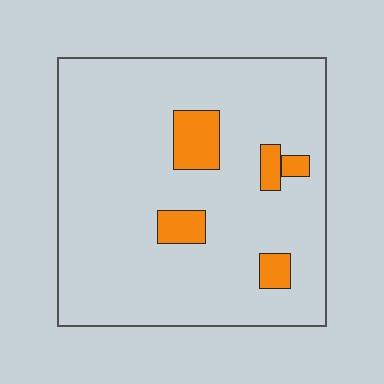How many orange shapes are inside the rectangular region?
5.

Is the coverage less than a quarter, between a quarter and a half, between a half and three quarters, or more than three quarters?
Less than a quarter.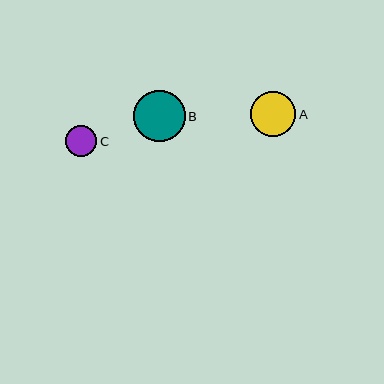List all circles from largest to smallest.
From largest to smallest: B, A, C.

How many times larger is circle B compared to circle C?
Circle B is approximately 1.7 times the size of circle C.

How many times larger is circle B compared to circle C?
Circle B is approximately 1.7 times the size of circle C.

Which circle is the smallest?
Circle C is the smallest with a size of approximately 31 pixels.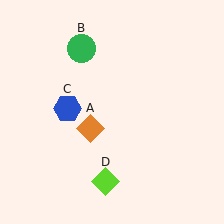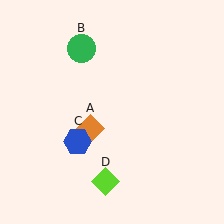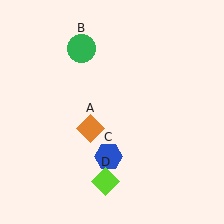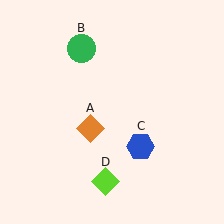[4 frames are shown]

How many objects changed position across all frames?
1 object changed position: blue hexagon (object C).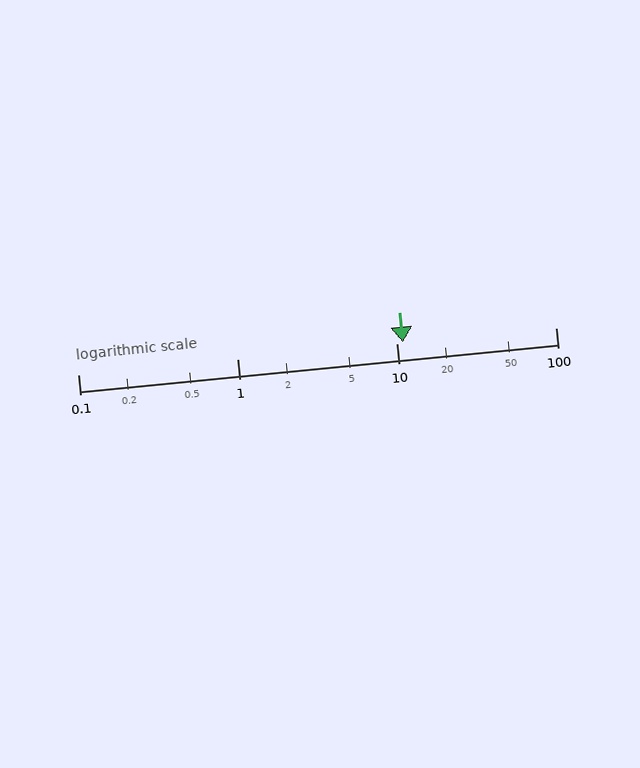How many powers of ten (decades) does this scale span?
The scale spans 3 decades, from 0.1 to 100.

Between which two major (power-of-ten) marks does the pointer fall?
The pointer is between 10 and 100.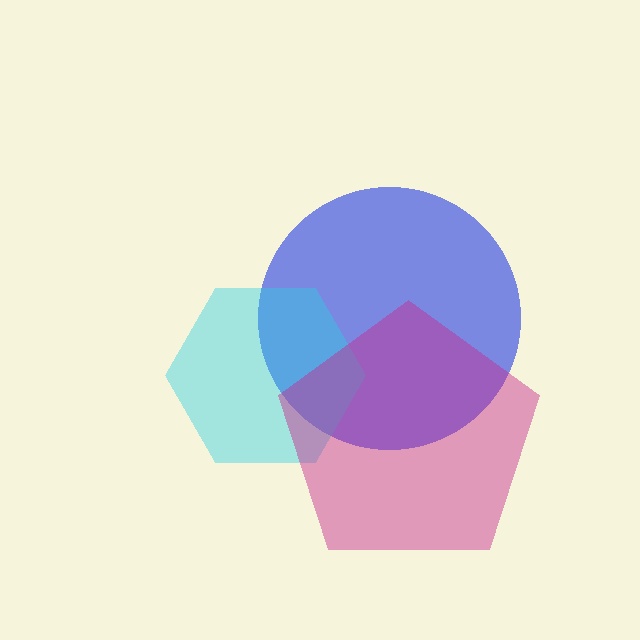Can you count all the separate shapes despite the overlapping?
Yes, there are 3 separate shapes.